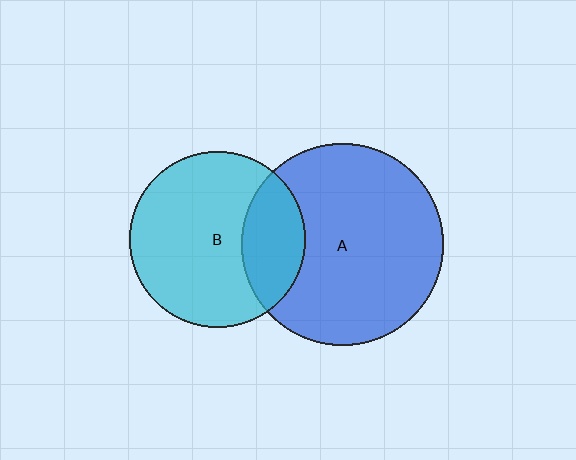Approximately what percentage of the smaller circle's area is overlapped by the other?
Approximately 25%.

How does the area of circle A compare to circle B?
Approximately 1.3 times.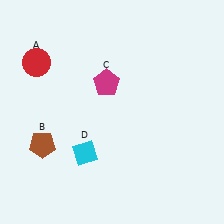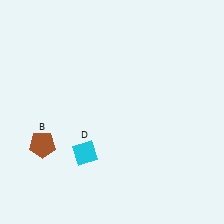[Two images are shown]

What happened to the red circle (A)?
The red circle (A) was removed in Image 2. It was in the top-left area of Image 1.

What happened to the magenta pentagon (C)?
The magenta pentagon (C) was removed in Image 2. It was in the top-left area of Image 1.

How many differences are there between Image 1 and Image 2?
There are 2 differences between the two images.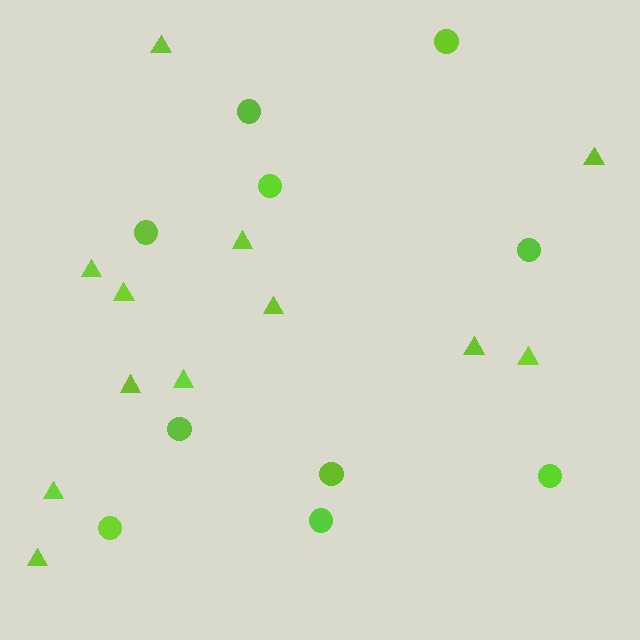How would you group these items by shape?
There are 2 groups: one group of triangles (12) and one group of circles (10).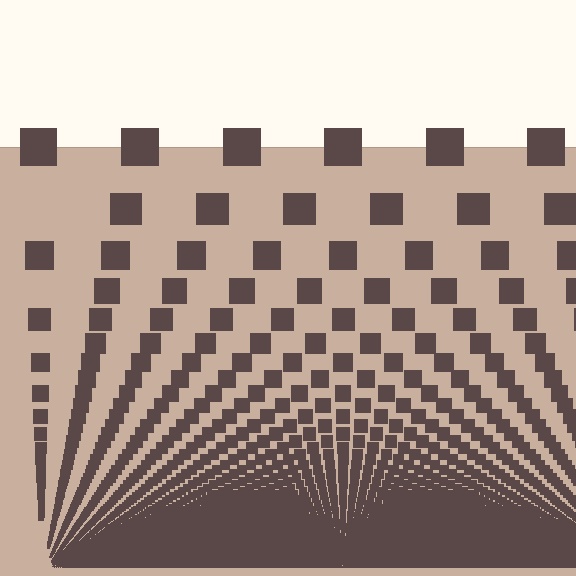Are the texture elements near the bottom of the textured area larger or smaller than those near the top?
Smaller. The gradient is inverted — elements near the bottom are smaller and denser.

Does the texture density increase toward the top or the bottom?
Density increases toward the bottom.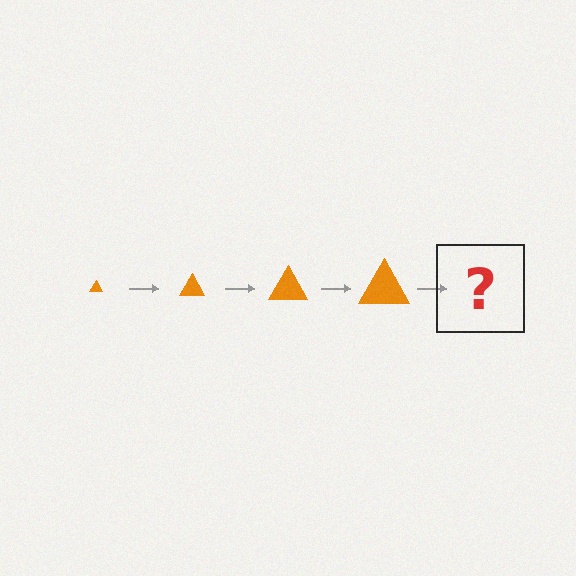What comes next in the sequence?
The next element should be an orange triangle, larger than the previous one.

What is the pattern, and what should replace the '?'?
The pattern is that the triangle gets progressively larger each step. The '?' should be an orange triangle, larger than the previous one.